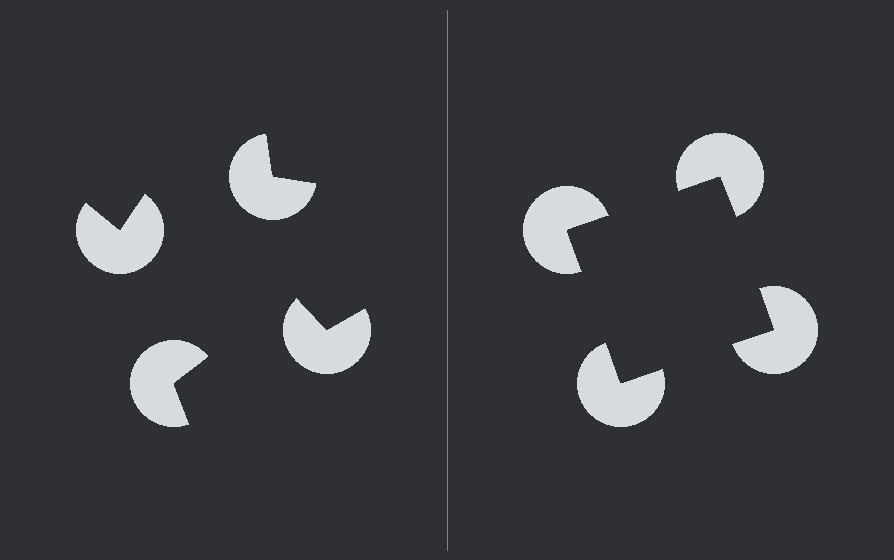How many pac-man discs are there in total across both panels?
8 — 4 on each side.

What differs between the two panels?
The pac-man discs are positioned identically on both sides; only the wedge orientations differ. On the right they align to a square; on the left they are misaligned.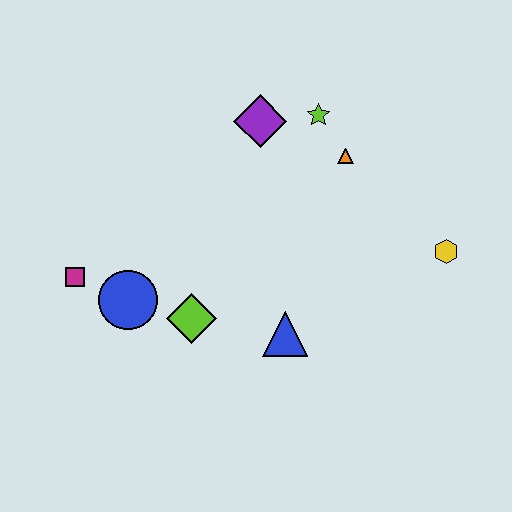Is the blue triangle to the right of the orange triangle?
No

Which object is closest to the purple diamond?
The lime star is closest to the purple diamond.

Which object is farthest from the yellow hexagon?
The magenta square is farthest from the yellow hexagon.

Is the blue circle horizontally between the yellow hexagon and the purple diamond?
No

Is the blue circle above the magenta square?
No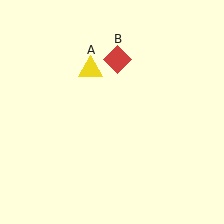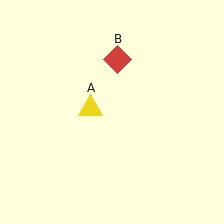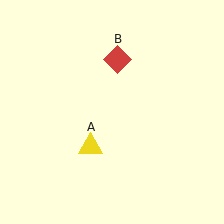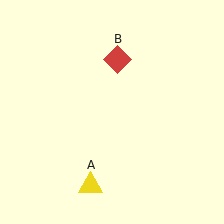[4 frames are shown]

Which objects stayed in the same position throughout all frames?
Red diamond (object B) remained stationary.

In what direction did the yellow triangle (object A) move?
The yellow triangle (object A) moved down.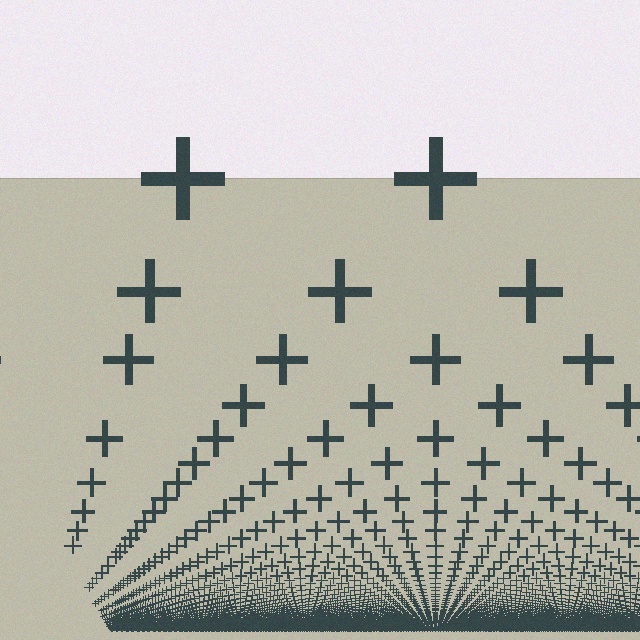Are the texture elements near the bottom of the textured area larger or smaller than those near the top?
Smaller. The gradient is inverted — elements near the bottom are smaller and denser.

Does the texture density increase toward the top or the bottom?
Density increases toward the bottom.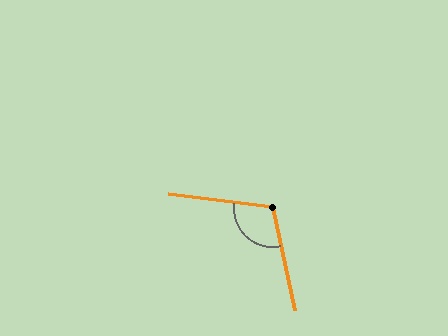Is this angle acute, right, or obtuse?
It is obtuse.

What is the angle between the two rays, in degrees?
Approximately 109 degrees.